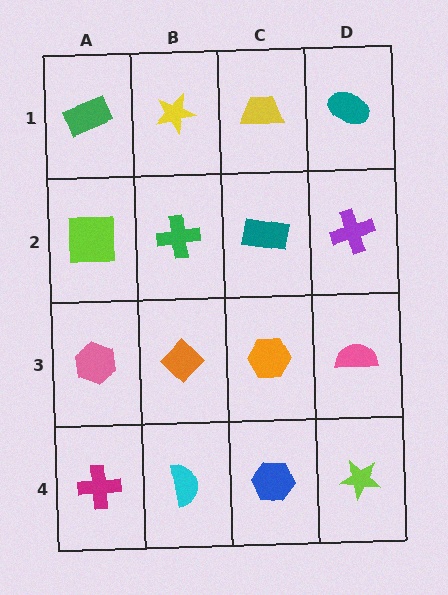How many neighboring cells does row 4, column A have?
2.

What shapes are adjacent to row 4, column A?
A pink hexagon (row 3, column A), a cyan semicircle (row 4, column B).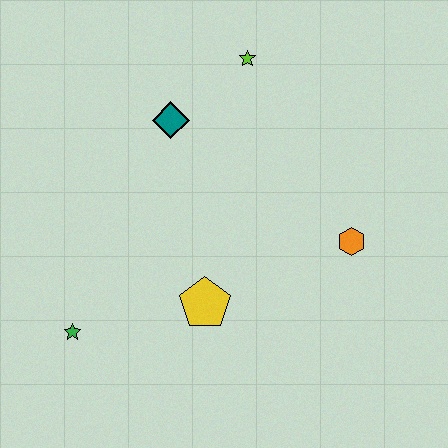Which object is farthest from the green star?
The lime star is farthest from the green star.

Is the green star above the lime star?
No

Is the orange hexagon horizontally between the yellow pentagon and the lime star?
No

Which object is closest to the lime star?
The teal diamond is closest to the lime star.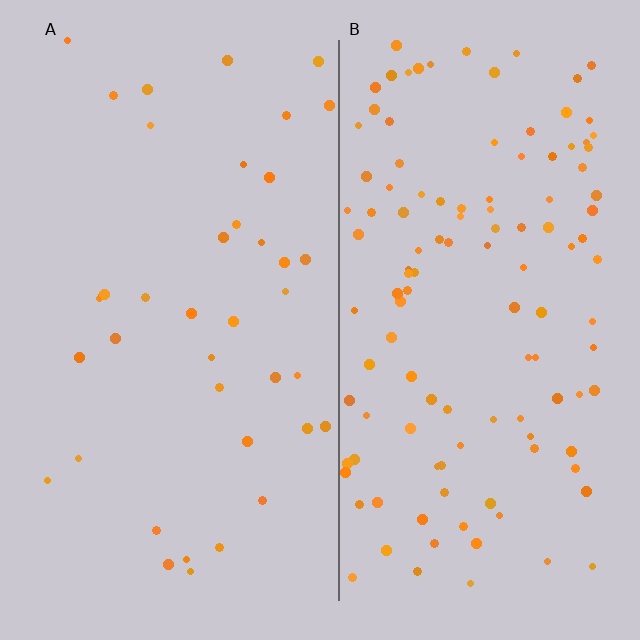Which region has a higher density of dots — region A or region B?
B (the right).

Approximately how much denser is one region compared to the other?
Approximately 3.1× — region B over region A.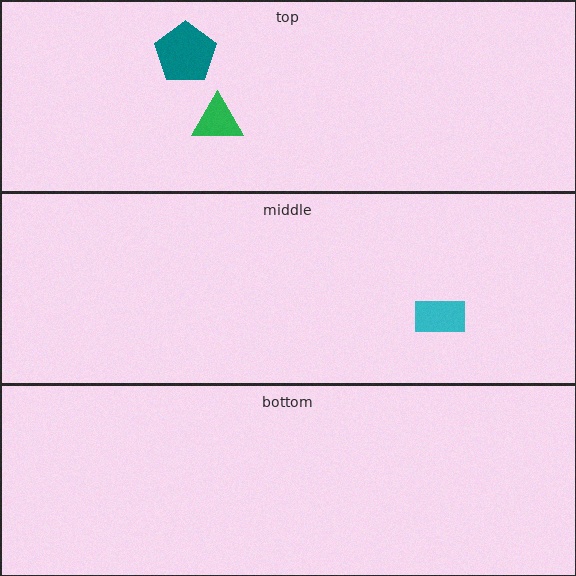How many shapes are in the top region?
2.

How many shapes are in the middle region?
1.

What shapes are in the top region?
The teal pentagon, the green triangle.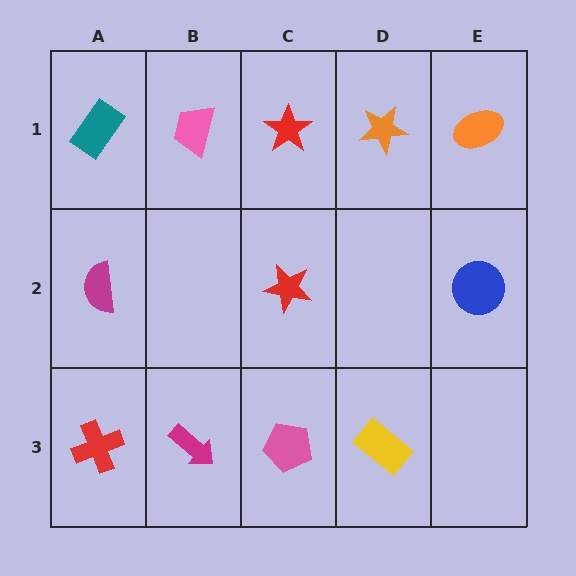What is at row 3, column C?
A pink pentagon.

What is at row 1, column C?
A red star.